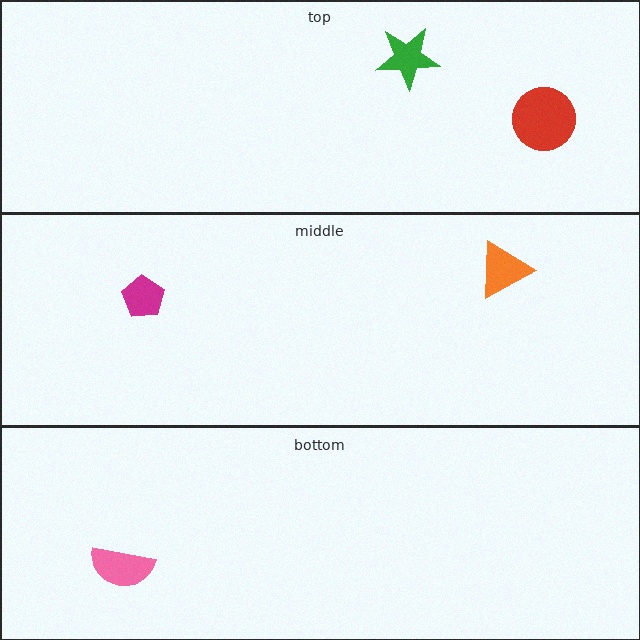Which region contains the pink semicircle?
The bottom region.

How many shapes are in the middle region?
2.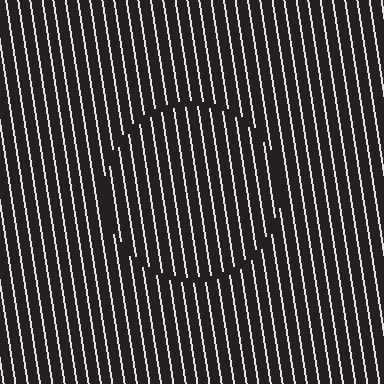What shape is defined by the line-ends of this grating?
An illusory circle. The interior of the shape contains the same grating, shifted by half a period — the contour is defined by the phase discontinuity where line-ends from the inner and outer gratings abut.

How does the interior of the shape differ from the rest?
The interior of the shape contains the same grating, shifted by half a period — the contour is defined by the phase discontinuity where line-ends from the inner and outer gratings abut.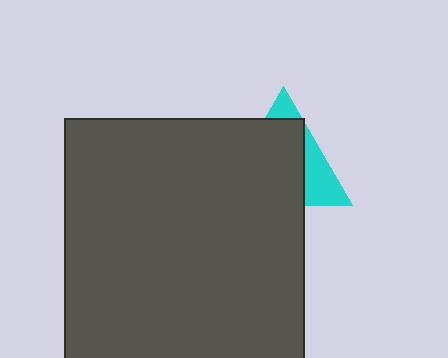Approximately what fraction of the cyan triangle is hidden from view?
Roughly 69% of the cyan triangle is hidden behind the dark gray rectangle.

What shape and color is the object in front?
The object in front is a dark gray rectangle.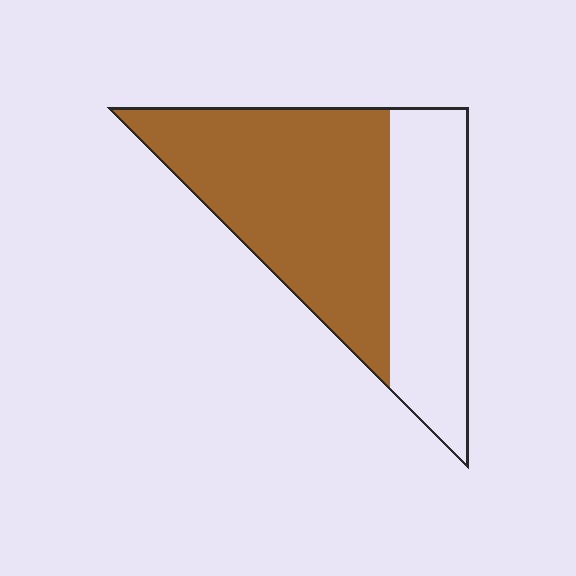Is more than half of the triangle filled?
Yes.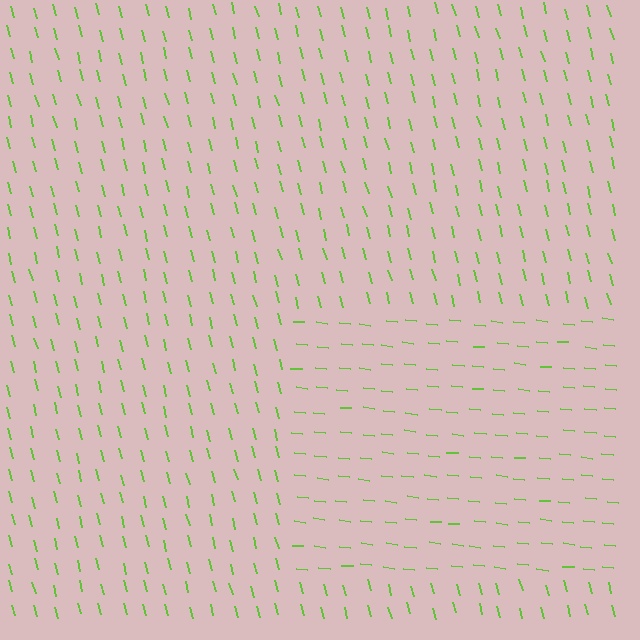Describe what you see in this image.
The image is filled with small lime line segments. A rectangle region in the image has lines oriented differently from the surrounding lines, creating a visible texture boundary.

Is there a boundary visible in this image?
Yes, there is a texture boundary formed by a change in line orientation.